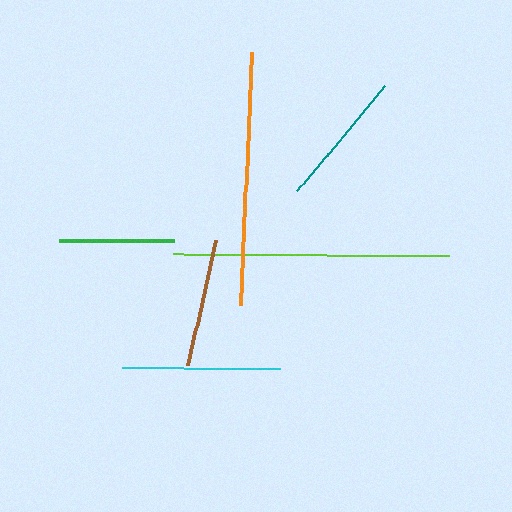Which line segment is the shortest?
The green line is the shortest at approximately 115 pixels.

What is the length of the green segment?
The green segment is approximately 115 pixels long.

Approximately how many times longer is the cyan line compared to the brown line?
The cyan line is approximately 1.2 times the length of the brown line.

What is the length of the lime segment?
The lime segment is approximately 276 pixels long.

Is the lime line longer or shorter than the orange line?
The lime line is longer than the orange line.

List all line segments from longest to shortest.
From longest to shortest: lime, orange, cyan, teal, brown, green.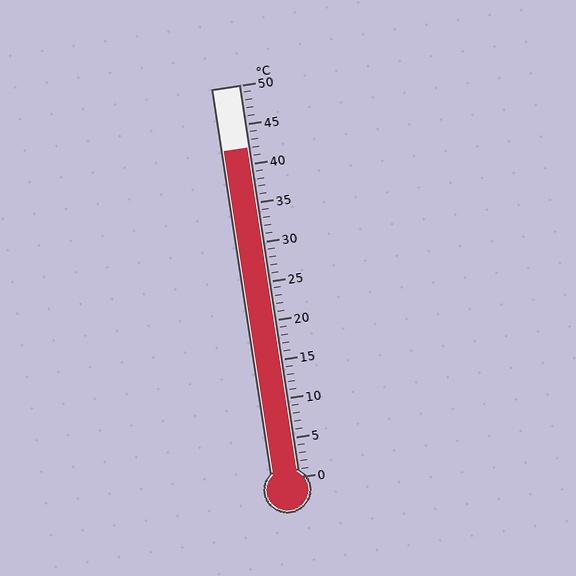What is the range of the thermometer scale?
The thermometer scale ranges from 0°C to 50°C.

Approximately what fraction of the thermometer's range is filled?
The thermometer is filled to approximately 85% of its range.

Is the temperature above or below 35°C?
The temperature is above 35°C.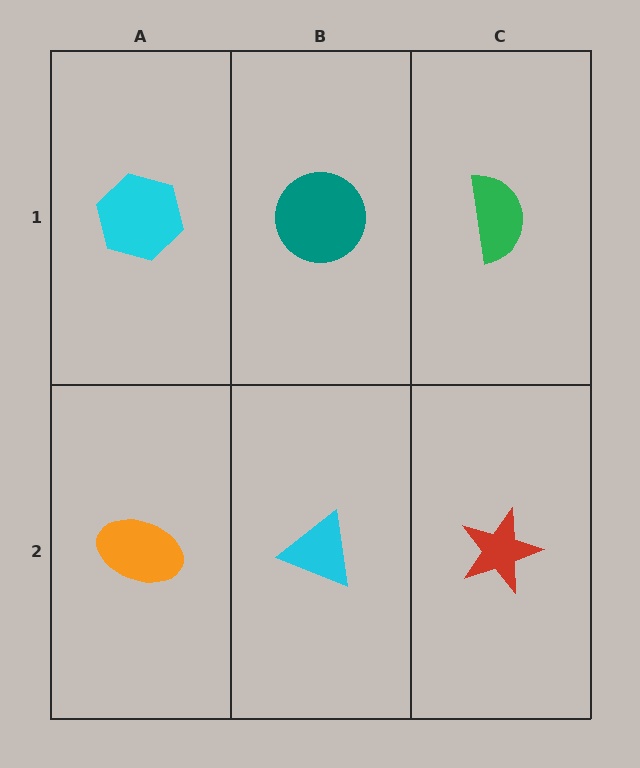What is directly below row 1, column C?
A red star.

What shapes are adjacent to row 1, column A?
An orange ellipse (row 2, column A), a teal circle (row 1, column B).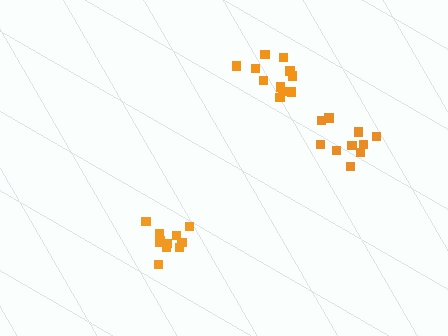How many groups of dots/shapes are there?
There are 3 groups.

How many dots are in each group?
Group 1: 11 dots, Group 2: 11 dots, Group 3: 10 dots (32 total).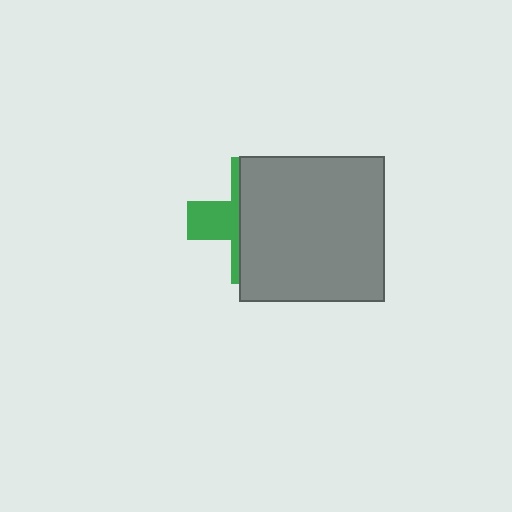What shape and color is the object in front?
The object in front is a gray square.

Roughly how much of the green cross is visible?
A small part of it is visible (roughly 33%).